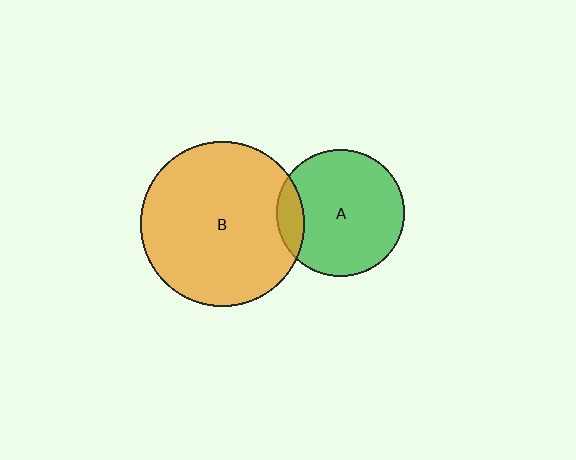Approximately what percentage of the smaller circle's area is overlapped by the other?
Approximately 10%.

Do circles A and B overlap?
Yes.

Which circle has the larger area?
Circle B (orange).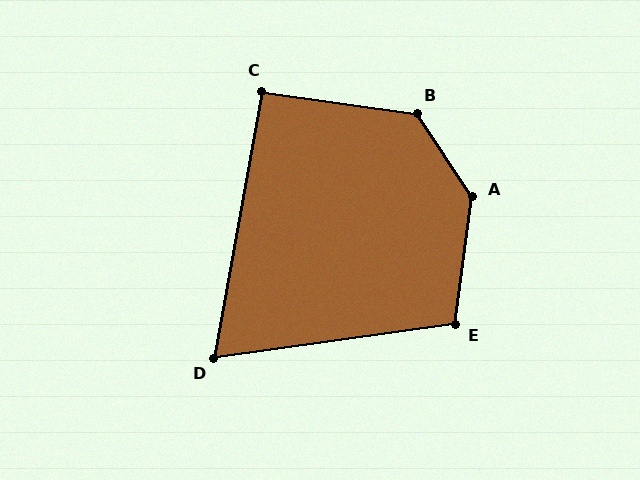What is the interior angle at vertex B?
Approximately 132 degrees (obtuse).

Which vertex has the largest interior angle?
A, at approximately 138 degrees.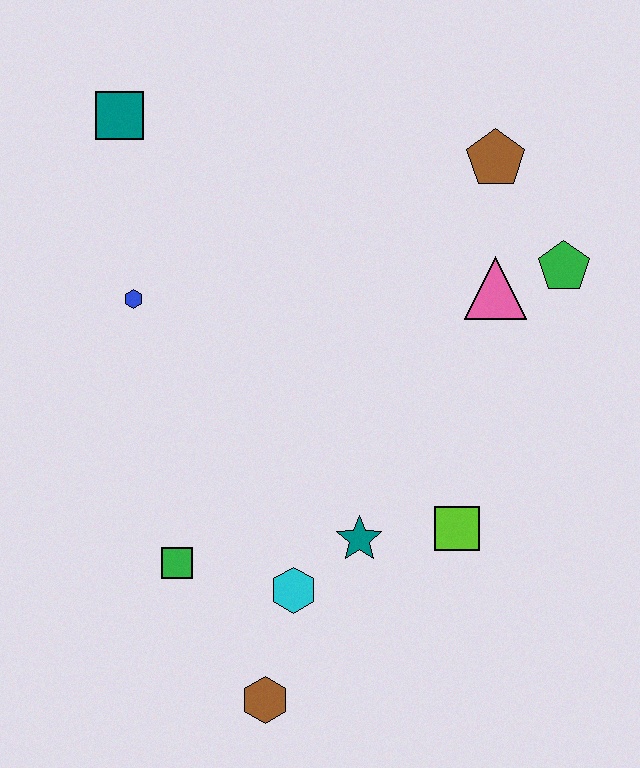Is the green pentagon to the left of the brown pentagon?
No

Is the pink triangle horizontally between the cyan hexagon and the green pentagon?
Yes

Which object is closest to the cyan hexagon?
The teal star is closest to the cyan hexagon.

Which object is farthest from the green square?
The brown pentagon is farthest from the green square.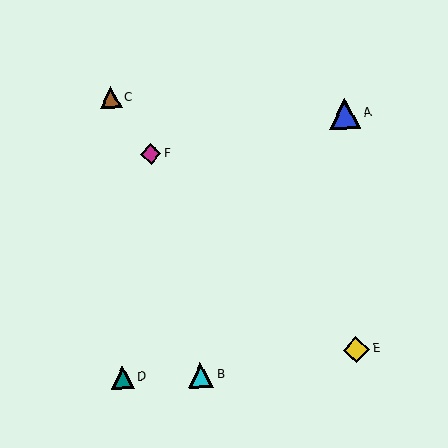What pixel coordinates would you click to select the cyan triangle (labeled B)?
Click at (201, 376) to select the cyan triangle B.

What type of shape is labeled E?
Shape E is a yellow diamond.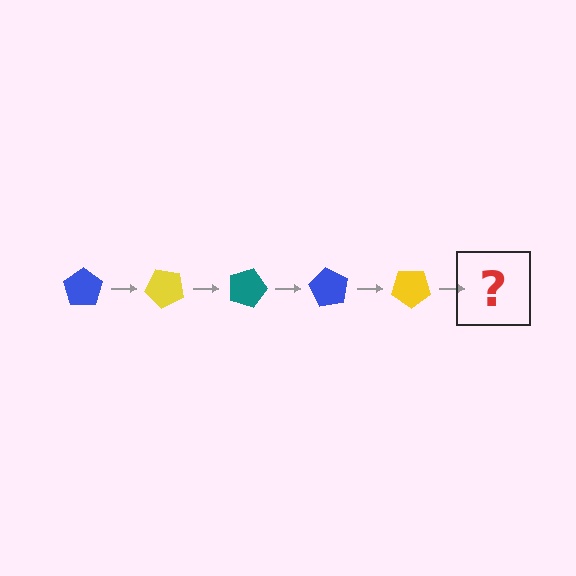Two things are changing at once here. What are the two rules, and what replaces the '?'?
The two rules are that it rotates 45 degrees each step and the color cycles through blue, yellow, and teal. The '?' should be a teal pentagon, rotated 225 degrees from the start.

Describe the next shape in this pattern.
It should be a teal pentagon, rotated 225 degrees from the start.